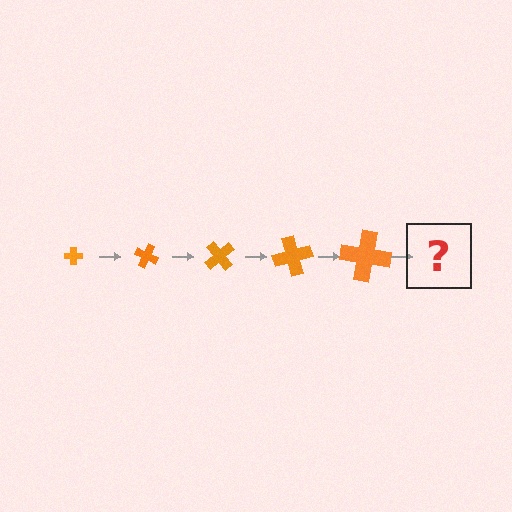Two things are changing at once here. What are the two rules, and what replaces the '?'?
The two rules are that the cross grows larger each step and it rotates 25 degrees each step. The '?' should be a cross, larger than the previous one and rotated 125 degrees from the start.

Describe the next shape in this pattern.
It should be a cross, larger than the previous one and rotated 125 degrees from the start.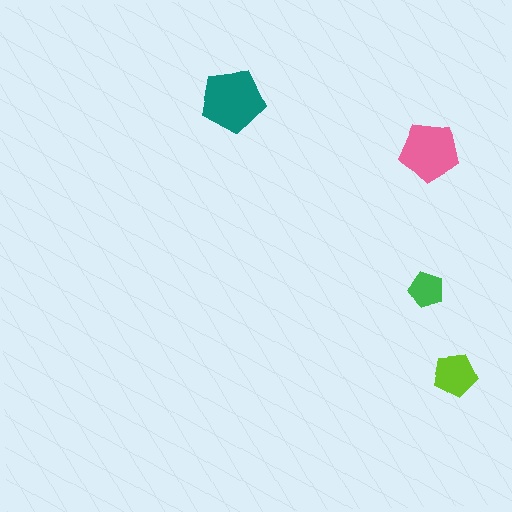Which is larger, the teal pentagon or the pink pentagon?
The teal one.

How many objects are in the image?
There are 4 objects in the image.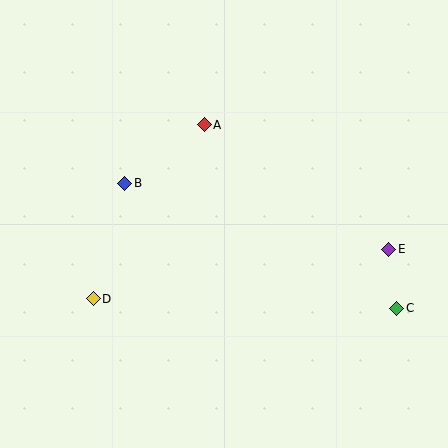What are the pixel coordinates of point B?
Point B is at (125, 183).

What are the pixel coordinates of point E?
Point E is at (389, 249).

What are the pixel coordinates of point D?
Point D is at (93, 299).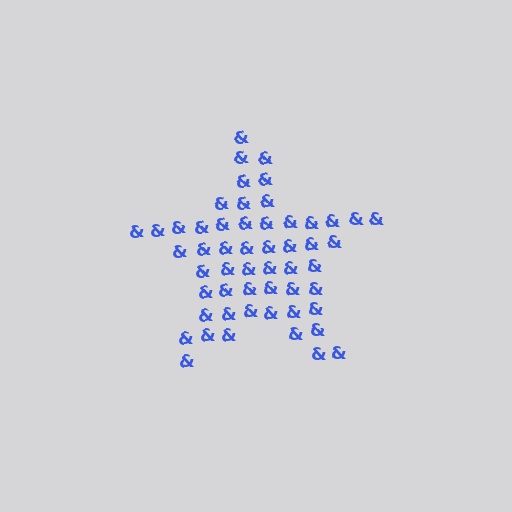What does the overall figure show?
The overall figure shows a star.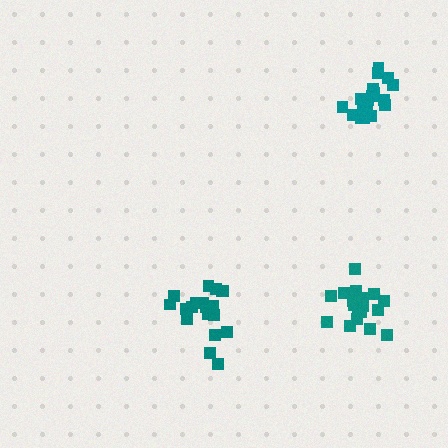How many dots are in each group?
Group 1: 20 dots, Group 2: 18 dots, Group 3: 20 dots (58 total).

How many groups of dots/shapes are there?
There are 3 groups.